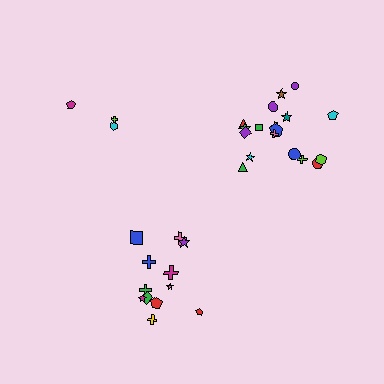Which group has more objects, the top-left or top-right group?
The top-right group.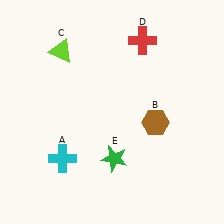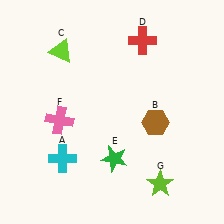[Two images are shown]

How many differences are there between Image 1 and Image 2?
There are 2 differences between the two images.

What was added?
A pink cross (F), a lime star (G) were added in Image 2.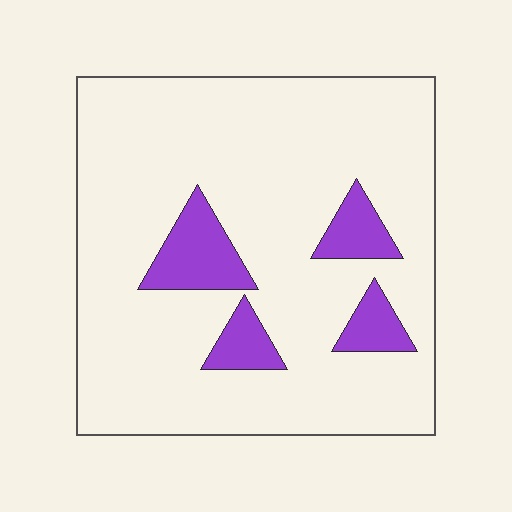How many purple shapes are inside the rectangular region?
4.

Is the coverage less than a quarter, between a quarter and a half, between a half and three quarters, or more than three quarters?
Less than a quarter.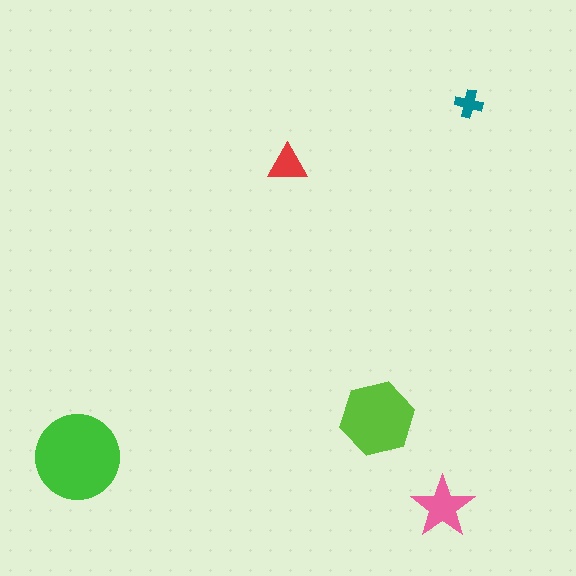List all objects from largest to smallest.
The green circle, the lime hexagon, the pink star, the red triangle, the teal cross.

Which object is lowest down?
The pink star is bottommost.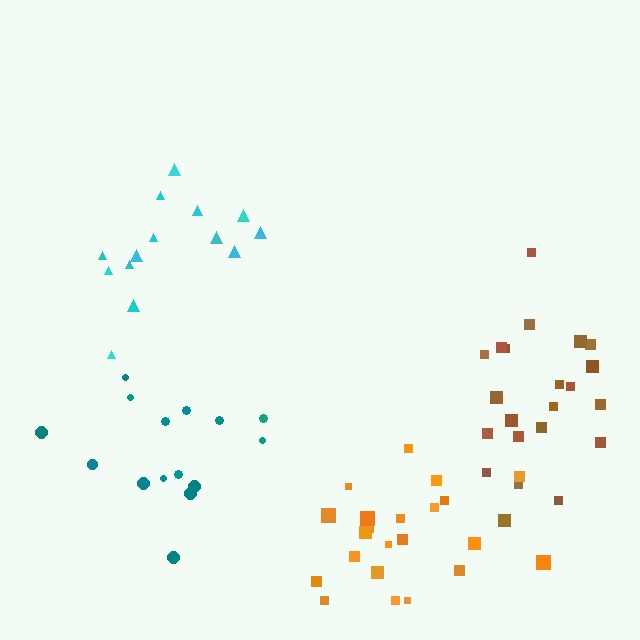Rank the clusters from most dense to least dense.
brown, teal, orange, cyan.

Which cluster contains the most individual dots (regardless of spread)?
Brown (22).